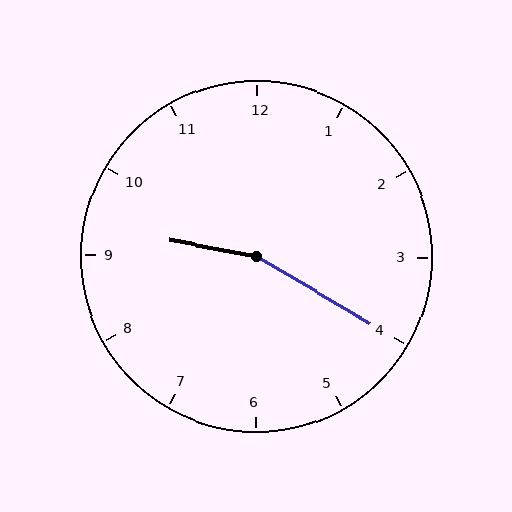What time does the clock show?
9:20.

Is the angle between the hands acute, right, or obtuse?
It is obtuse.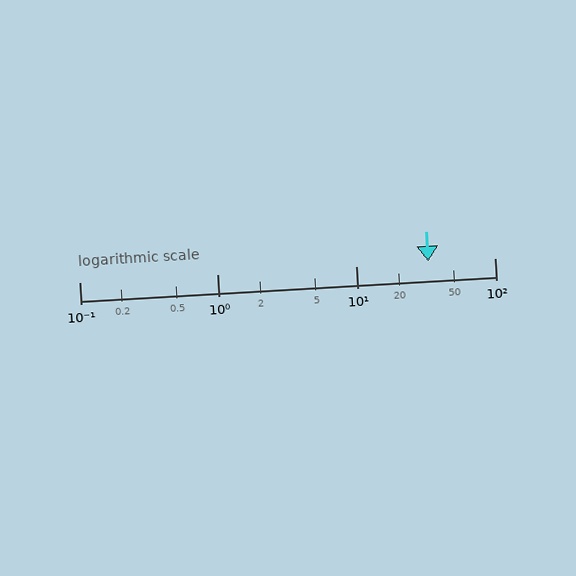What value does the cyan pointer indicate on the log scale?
The pointer indicates approximately 33.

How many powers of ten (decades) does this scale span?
The scale spans 3 decades, from 0.1 to 100.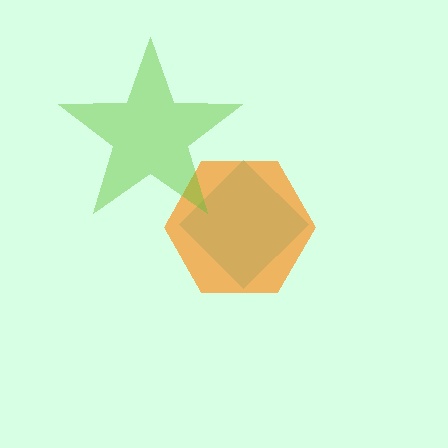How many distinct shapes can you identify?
There are 3 distinct shapes: a cyan diamond, an orange hexagon, a lime star.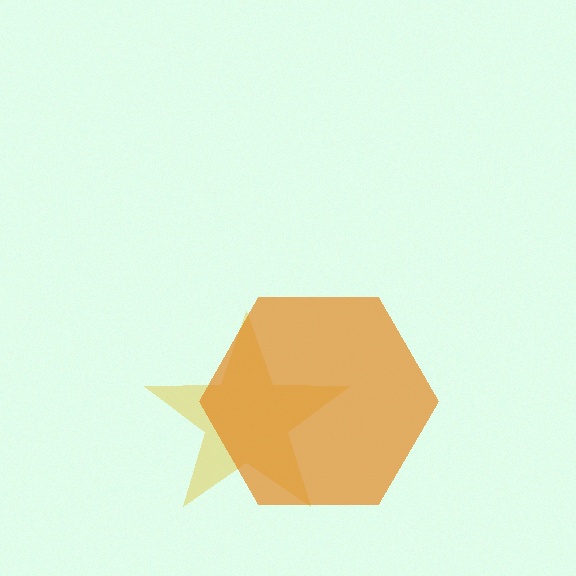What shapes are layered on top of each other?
The layered shapes are: a yellow star, an orange hexagon.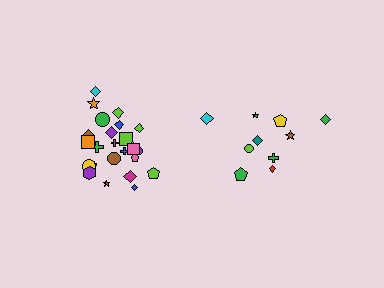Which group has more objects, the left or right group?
The left group.